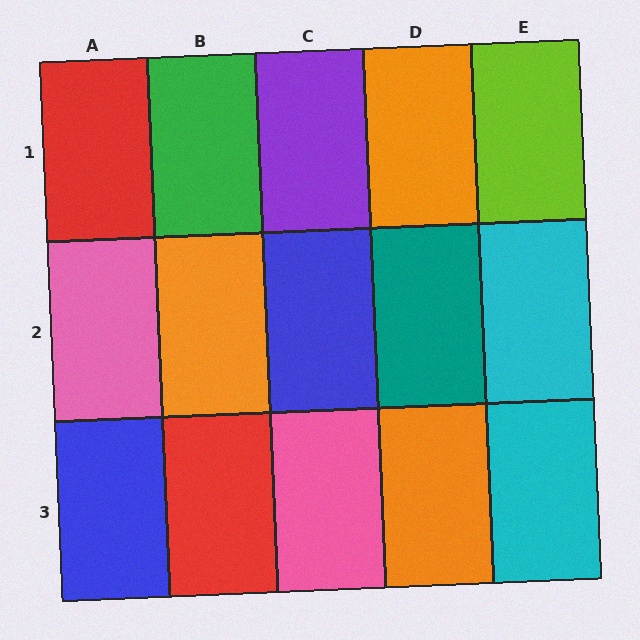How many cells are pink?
2 cells are pink.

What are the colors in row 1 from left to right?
Red, green, purple, orange, lime.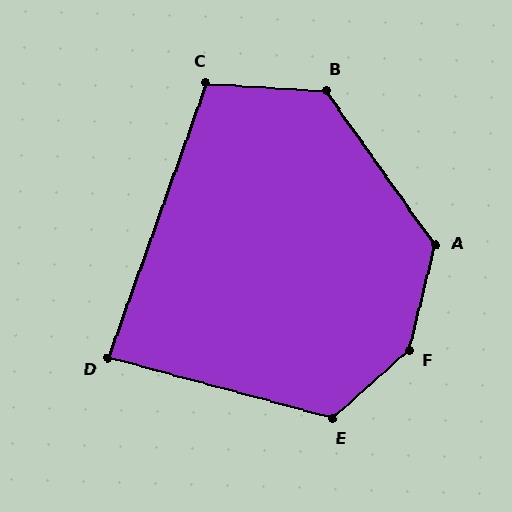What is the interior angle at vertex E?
Approximately 123 degrees (obtuse).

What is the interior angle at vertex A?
Approximately 131 degrees (obtuse).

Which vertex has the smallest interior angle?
D, at approximately 86 degrees.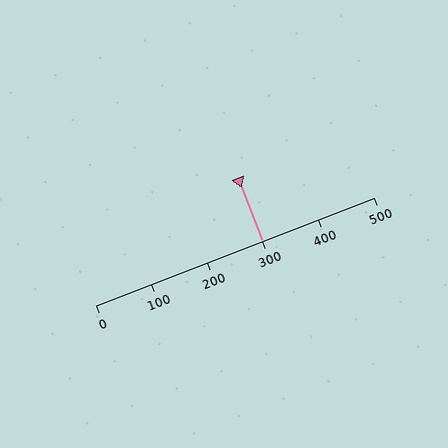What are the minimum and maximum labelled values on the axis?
The axis runs from 0 to 500.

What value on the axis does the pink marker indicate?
The marker indicates approximately 300.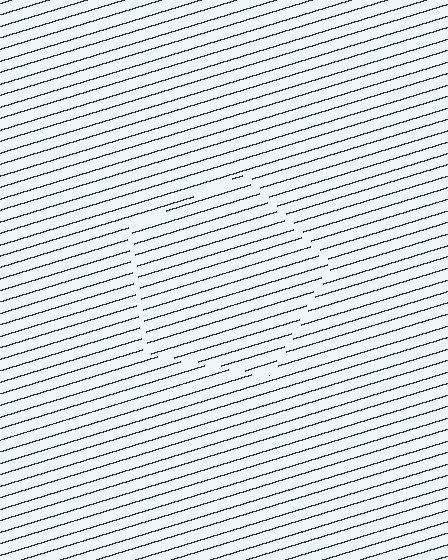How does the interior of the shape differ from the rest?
The interior of the shape contains the same grating, shifted by half a period — the contour is defined by the phase discontinuity where line-ends from the inner and outer gratings abut.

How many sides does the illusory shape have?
5 sides — the line-ends trace a pentagon.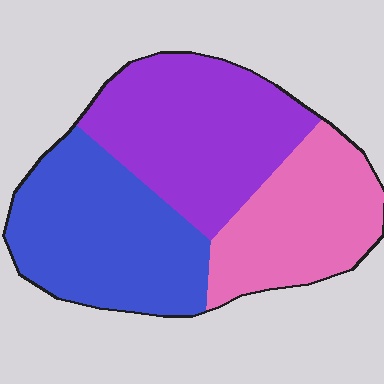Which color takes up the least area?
Pink, at roughly 30%.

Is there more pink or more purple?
Purple.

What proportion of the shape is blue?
Blue takes up between a third and a half of the shape.